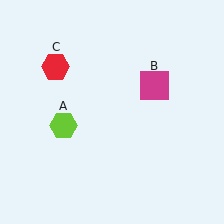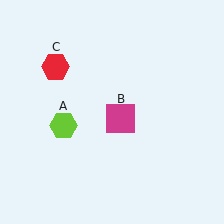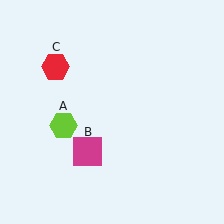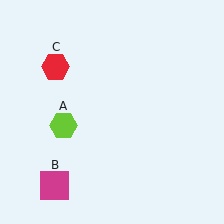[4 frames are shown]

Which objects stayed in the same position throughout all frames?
Lime hexagon (object A) and red hexagon (object C) remained stationary.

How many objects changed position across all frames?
1 object changed position: magenta square (object B).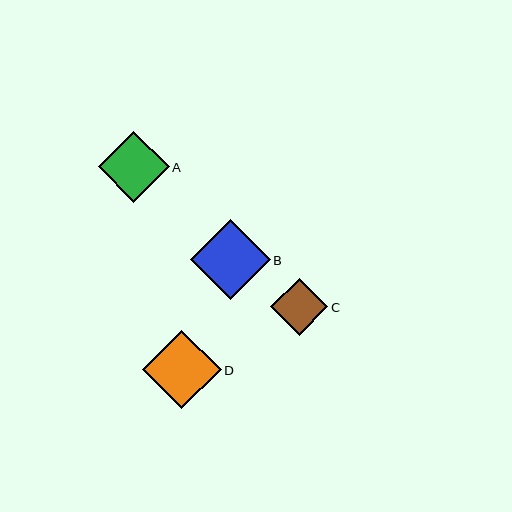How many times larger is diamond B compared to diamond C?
Diamond B is approximately 1.4 times the size of diamond C.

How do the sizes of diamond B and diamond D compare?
Diamond B and diamond D are approximately the same size.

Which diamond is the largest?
Diamond B is the largest with a size of approximately 80 pixels.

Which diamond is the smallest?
Diamond C is the smallest with a size of approximately 57 pixels.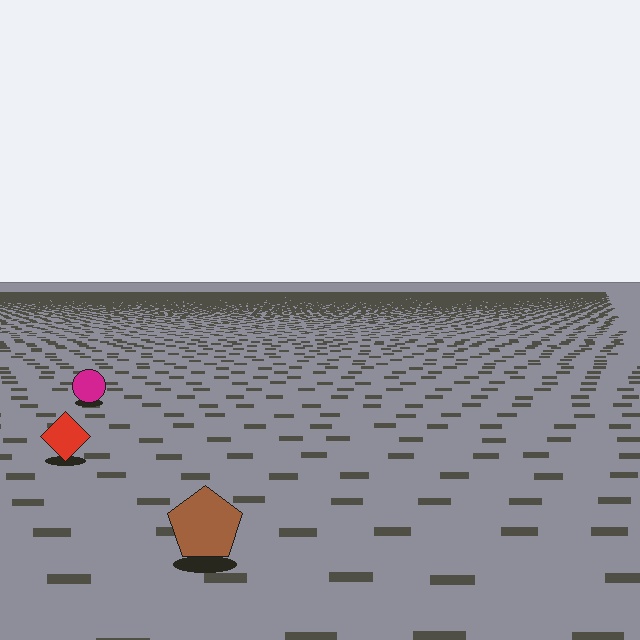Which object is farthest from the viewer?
The magenta circle is farthest from the viewer. It appears smaller and the ground texture around it is denser.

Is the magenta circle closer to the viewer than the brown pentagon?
No. The brown pentagon is closer — you can tell from the texture gradient: the ground texture is coarser near it.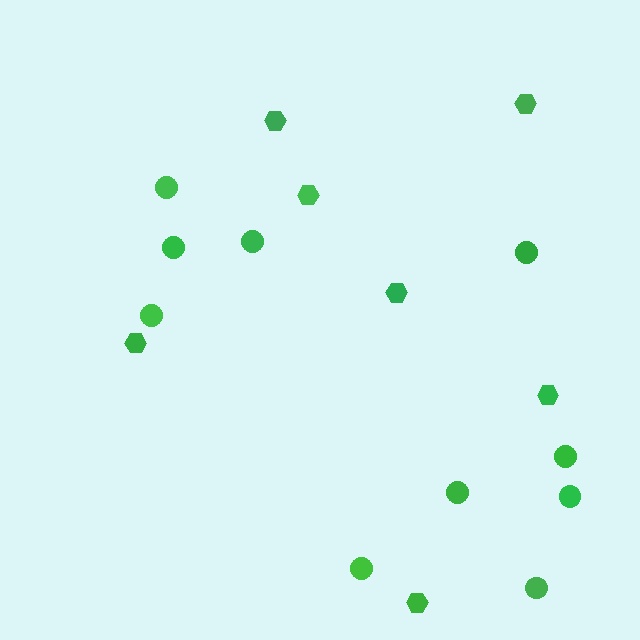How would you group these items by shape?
There are 2 groups: one group of hexagons (7) and one group of circles (10).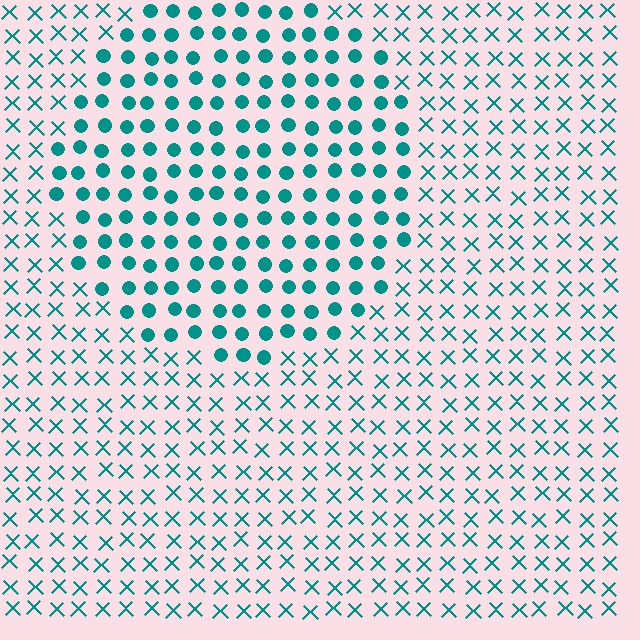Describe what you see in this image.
The image is filled with small teal elements arranged in a uniform grid. A circle-shaped region contains circles, while the surrounding area contains X marks. The boundary is defined purely by the change in element shape.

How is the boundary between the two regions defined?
The boundary is defined by a change in element shape: circles inside vs. X marks outside. All elements share the same color and spacing.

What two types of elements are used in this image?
The image uses circles inside the circle region and X marks outside it.